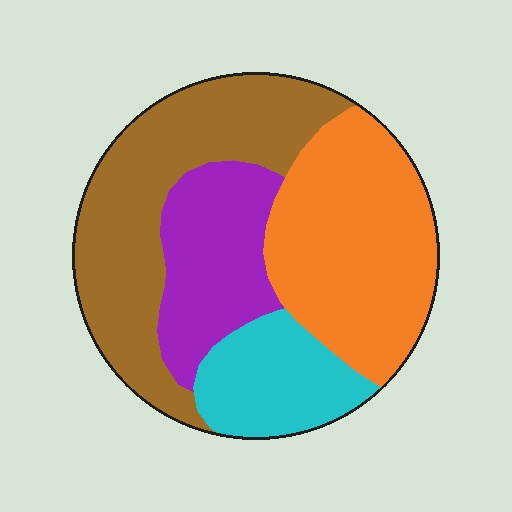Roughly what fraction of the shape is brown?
Brown covers around 35% of the shape.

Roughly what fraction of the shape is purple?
Purple covers around 20% of the shape.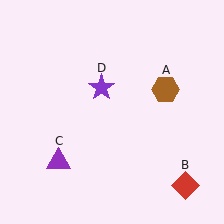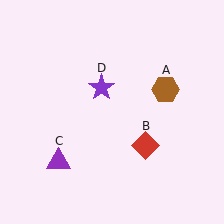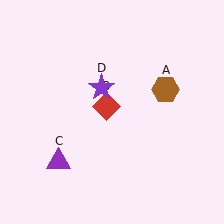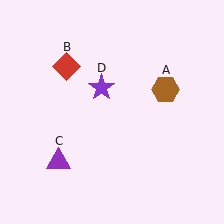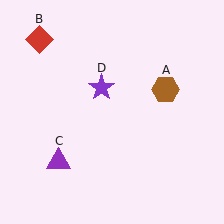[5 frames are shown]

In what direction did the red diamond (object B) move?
The red diamond (object B) moved up and to the left.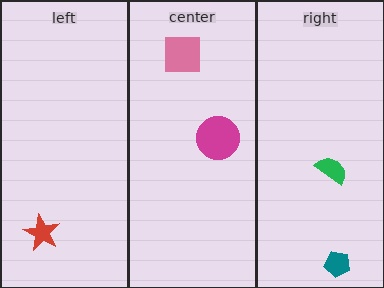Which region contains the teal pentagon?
The right region.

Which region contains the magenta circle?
The center region.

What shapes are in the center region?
The magenta circle, the pink square.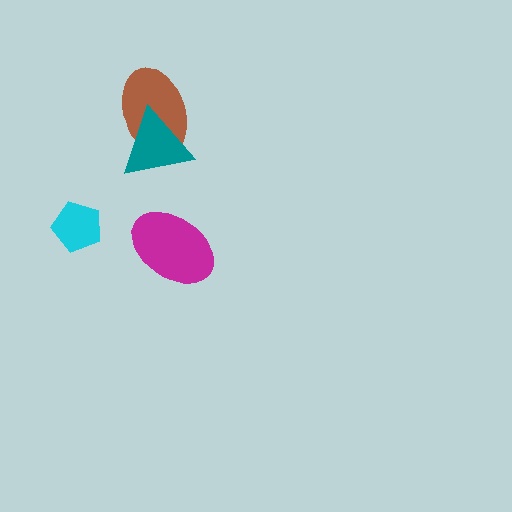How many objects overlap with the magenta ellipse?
0 objects overlap with the magenta ellipse.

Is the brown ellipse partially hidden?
Yes, it is partially covered by another shape.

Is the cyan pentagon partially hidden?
No, no other shape covers it.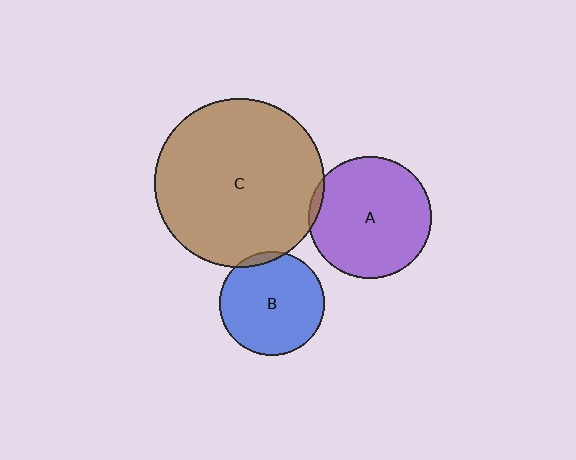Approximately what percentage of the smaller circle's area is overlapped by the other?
Approximately 5%.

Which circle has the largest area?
Circle C (brown).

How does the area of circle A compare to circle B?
Approximately 1.4 times.